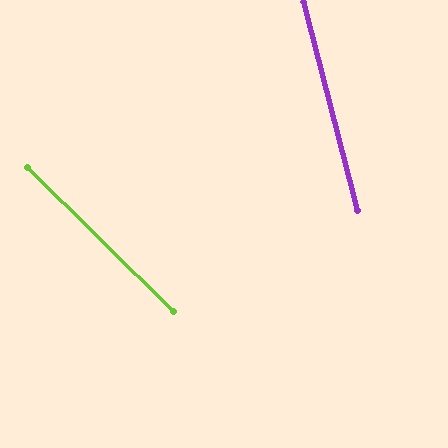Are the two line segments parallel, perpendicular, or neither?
Neither parallel nor perpendicular — they differ by about 31°.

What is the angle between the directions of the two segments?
Approximately 31 degrees.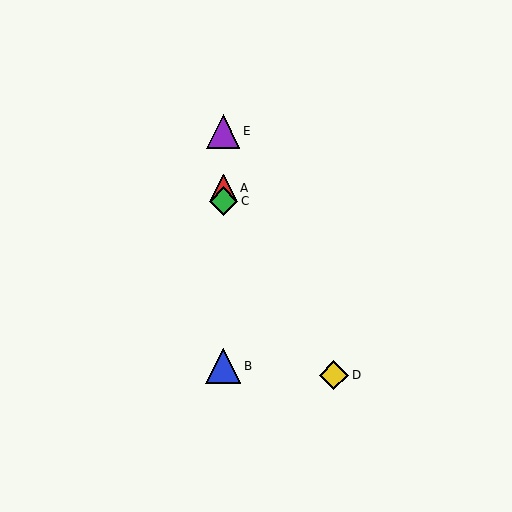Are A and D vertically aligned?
No, A is at x≈223 and D is at x≈334.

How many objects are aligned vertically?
4 objects (A, B, C, E) are aligned vertically.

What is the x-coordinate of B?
Object B is at x≈223.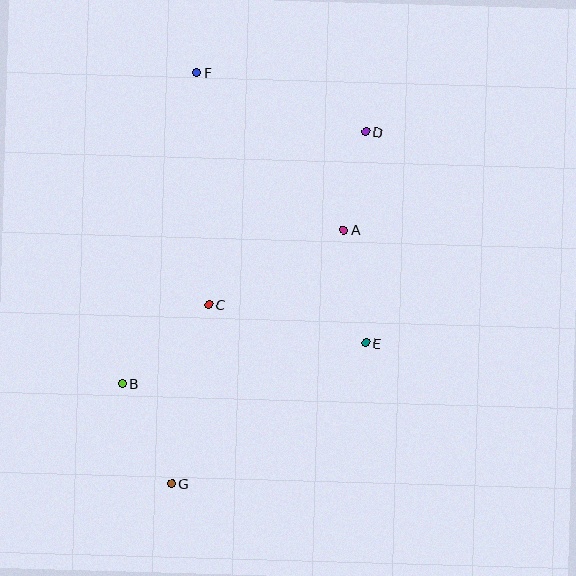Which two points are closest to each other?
Points A and D are closest to each other.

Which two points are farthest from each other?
Points F and G are farthest from each other.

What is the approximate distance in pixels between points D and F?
The distance between D and F is approximately 179 pixels.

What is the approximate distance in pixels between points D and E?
The distance between D and E is approximately 211 pixels.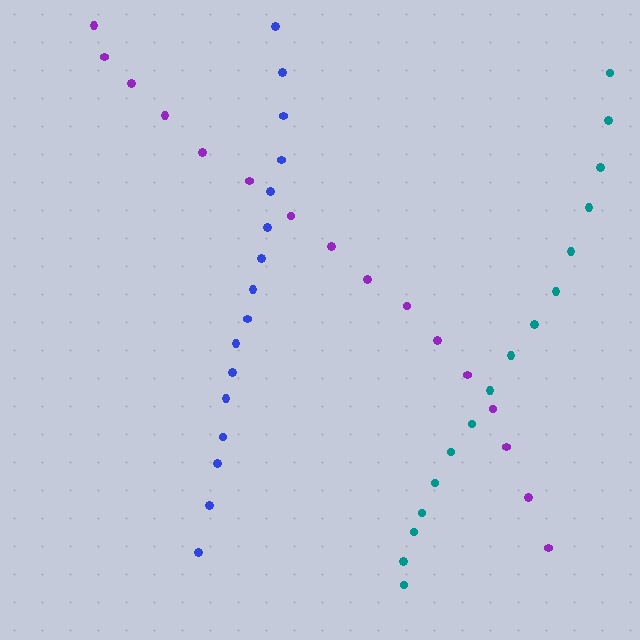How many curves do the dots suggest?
There are 3 distinct paths.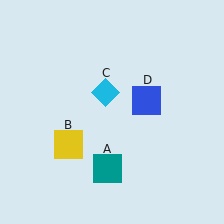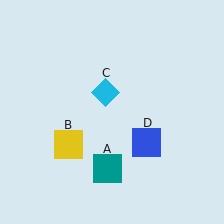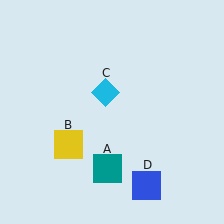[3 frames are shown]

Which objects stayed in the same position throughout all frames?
Teal square (object A) and yellow square (object B) and cyan diamond (object C) remained stationary.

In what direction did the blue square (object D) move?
The blue square (object D) moved down.